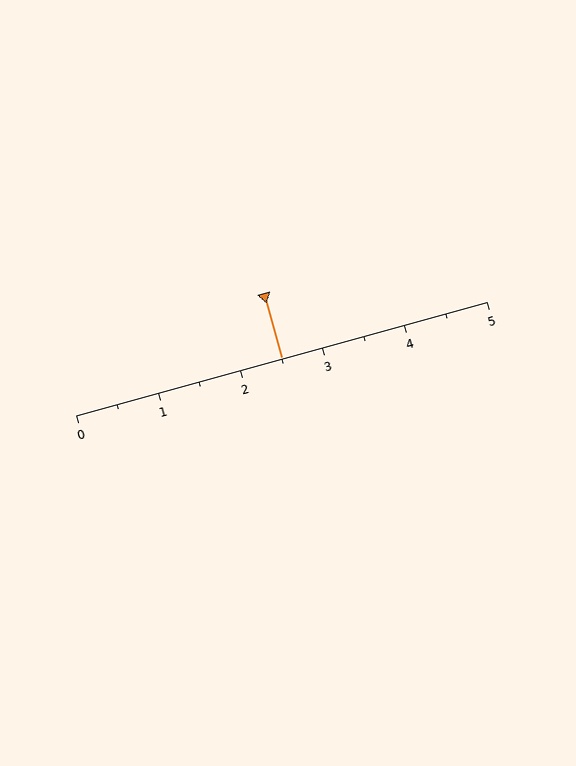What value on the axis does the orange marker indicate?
The marker indicates approximately 2.5.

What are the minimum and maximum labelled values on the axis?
The axis runs from 0 to 5.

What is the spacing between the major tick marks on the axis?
The major ticks are spaced 1 apart.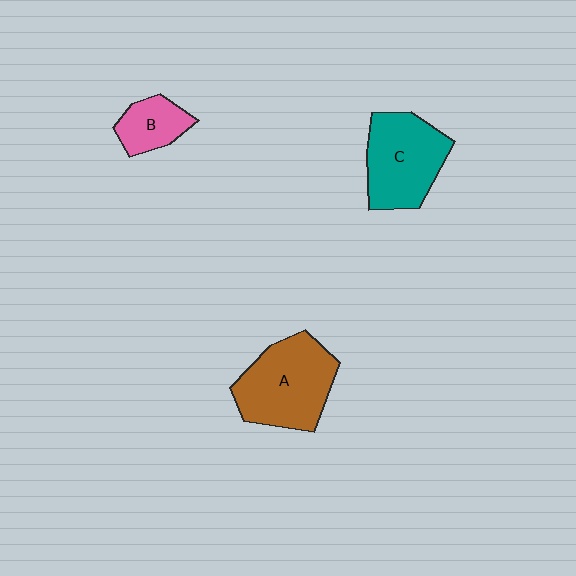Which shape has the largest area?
Shape A (brown).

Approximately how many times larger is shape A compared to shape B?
Approximately 2.3 times.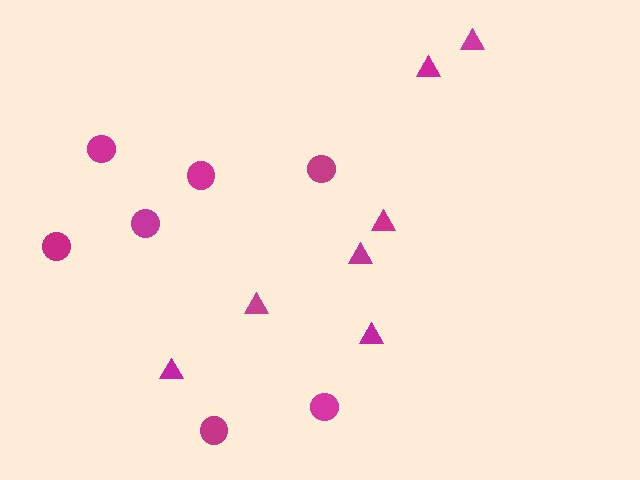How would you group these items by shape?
There are 2 groups: one group of circles (7) and one group of triangles (7).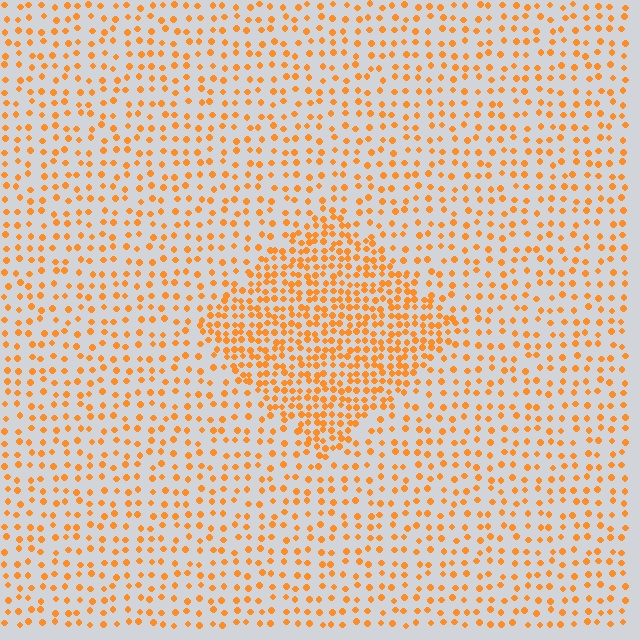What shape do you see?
I see a diamond.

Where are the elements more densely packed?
The elements are more densely packed inside the diamond boundary.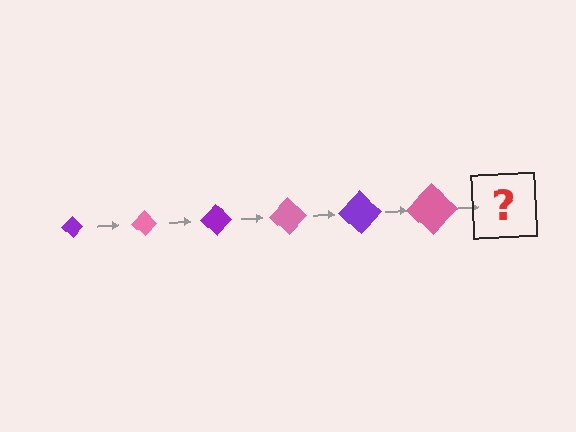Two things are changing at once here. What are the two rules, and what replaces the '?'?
The two rules are that the diamond grows larger each step and the color cycles through purple and pink. The '?' should be a purple diamond, larger than the previous one.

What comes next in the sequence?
The next element should be a purple diamond, larger than the previous one.